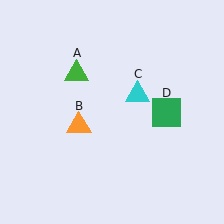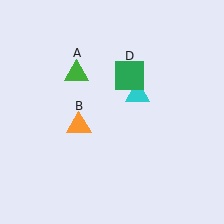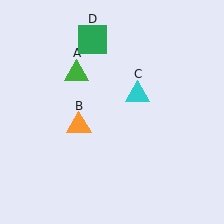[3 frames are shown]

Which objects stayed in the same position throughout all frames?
Green triangle (object A) and orange triangle (object B) and cyan triangle (object C) remained stationary.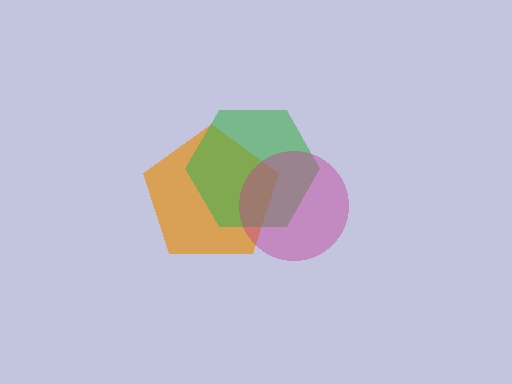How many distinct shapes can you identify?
There are 3 distinct shapes: an orange pentagon, a green hexagon, a magenta circle.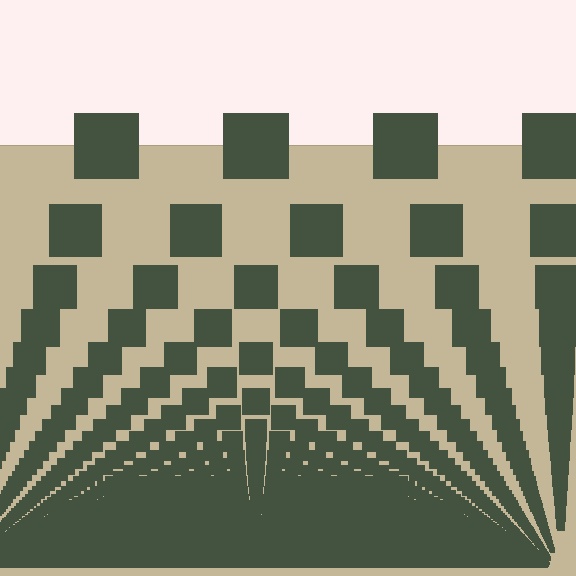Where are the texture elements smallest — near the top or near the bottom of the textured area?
Near the bottom.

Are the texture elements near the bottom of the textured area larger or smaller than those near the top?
Smaller. The gradient is inverted — elements near the bottom are smaller and denser.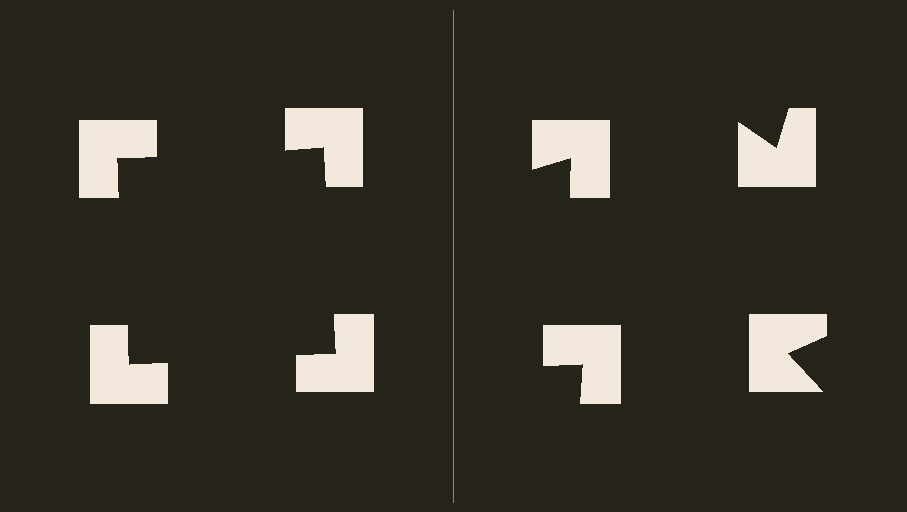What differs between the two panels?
The notched squares are positioned identically on both sides; only the wedge orientations differ. On the left they align to a square; on the right they are misaligned.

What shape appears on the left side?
An illusory square.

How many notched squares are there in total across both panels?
8 — 4 on each side.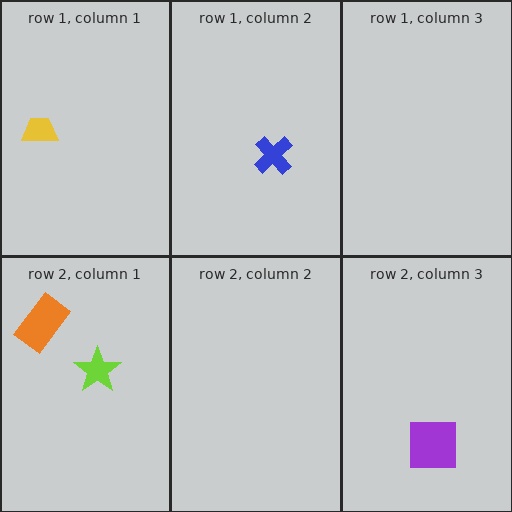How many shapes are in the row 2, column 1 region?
2.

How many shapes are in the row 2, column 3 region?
1.